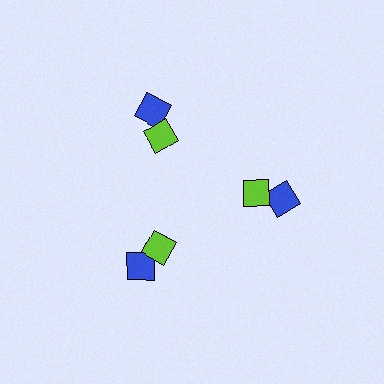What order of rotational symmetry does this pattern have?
This pattern has 3-fold rotational symmetry.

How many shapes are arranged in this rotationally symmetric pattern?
There are 6 shapes, arranged in 3 groups of 2.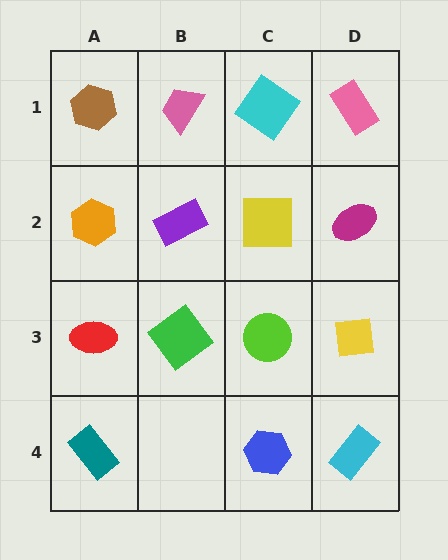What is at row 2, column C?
A yellow square.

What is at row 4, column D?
A cyan rectangle.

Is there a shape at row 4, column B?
No, that cell is empty.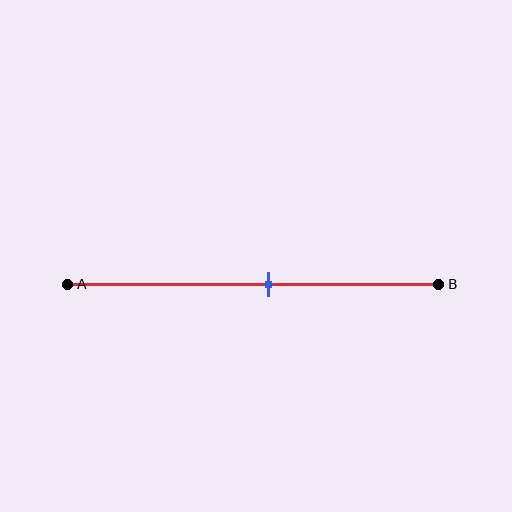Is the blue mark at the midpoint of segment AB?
No, the mark is at about 55% from A, not at the 50% midpoint.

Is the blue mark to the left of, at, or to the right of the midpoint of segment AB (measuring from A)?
The blue mark is to the right of the midpoint of segment AB.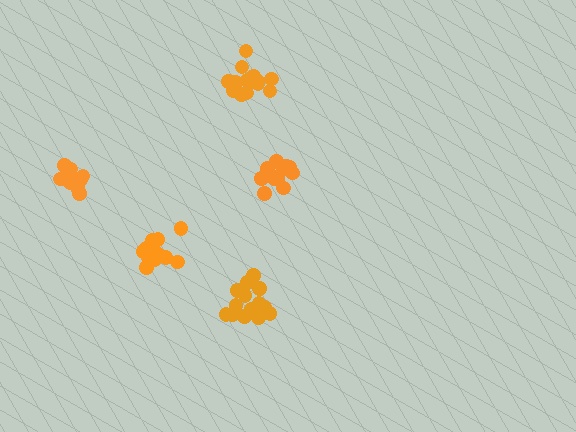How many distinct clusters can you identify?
There are 5 distinct clusters.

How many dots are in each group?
Group 1: 16 dots, Group 2: 15 dots, Group 3: 15 dots, Group 4: 14 dots, Group 5: 12 dots (72 total).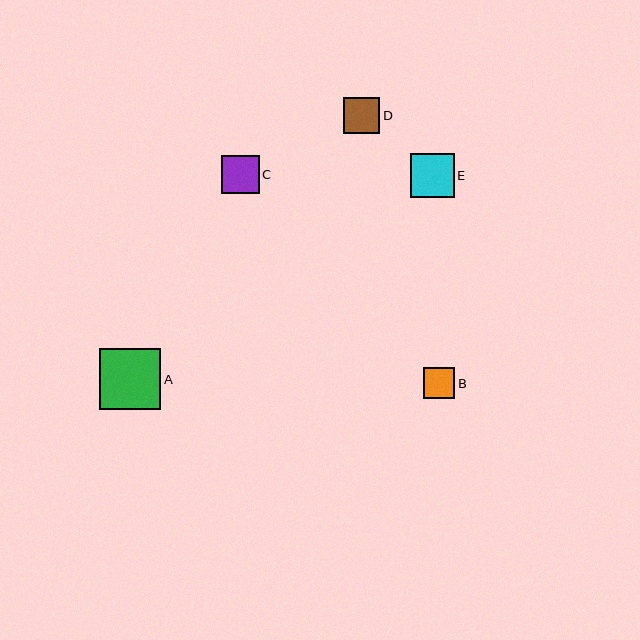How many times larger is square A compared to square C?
Square A is approximately 1.6 times the size of square C.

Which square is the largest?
Square A is the largest with a size of approximately 61 pixels.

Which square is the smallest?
Square B is the smallest with a size of approximately 31 pixels.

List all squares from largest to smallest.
From largest to smallest: A, E, C, D, B.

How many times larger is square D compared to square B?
Square D is approximately 1.1 times the size of square B.